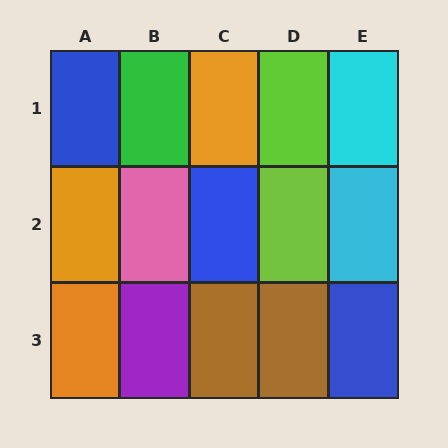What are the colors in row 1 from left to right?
Blue, green, orange, lime, cyan.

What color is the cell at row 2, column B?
Pink.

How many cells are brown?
2 cells are brown.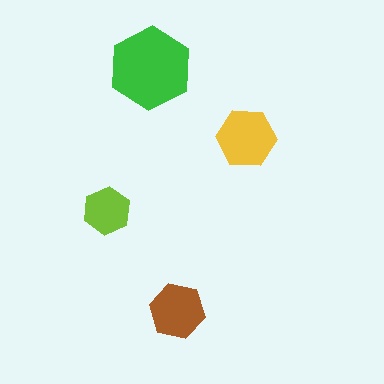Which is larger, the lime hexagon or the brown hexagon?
The brown one.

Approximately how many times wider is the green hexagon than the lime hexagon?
About 1.5 times wider.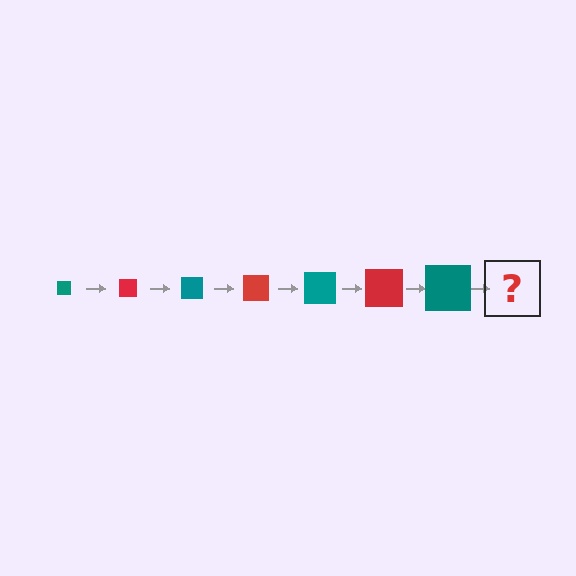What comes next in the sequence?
The next element should be a red square, larger than the previous one.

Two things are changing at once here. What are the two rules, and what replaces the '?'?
The two rules are that the square grows larger each step and the color cycles through teal and red. The '?' should be a red square, larger than the previous one.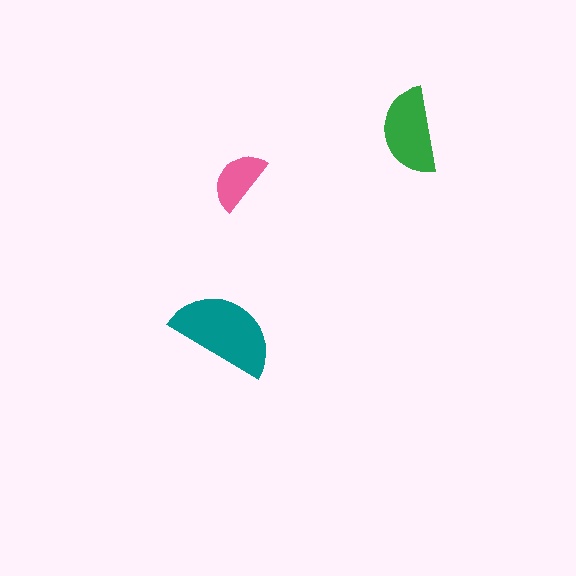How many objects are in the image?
There are 3 objects in the image.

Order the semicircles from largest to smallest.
the teal one, the green one, the pink one.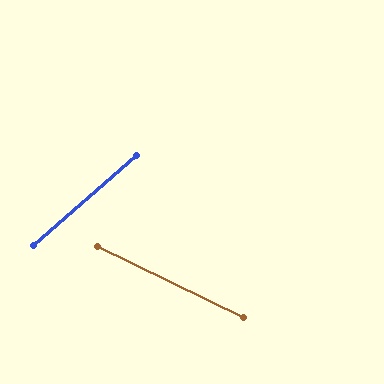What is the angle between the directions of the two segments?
Approximately 67 degrees.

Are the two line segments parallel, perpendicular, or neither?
Neither parallel nor perpendicular — they differ by about 67°.